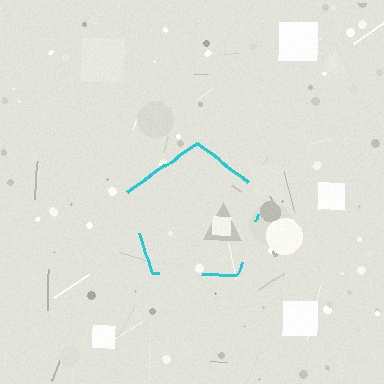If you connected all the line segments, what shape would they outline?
They would outline a pentagon.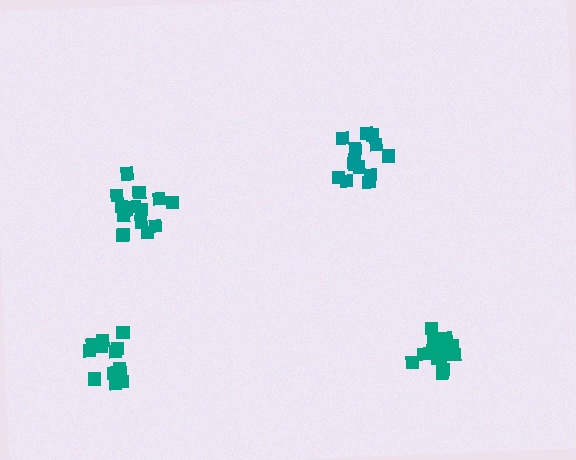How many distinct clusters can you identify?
There are 4 distinct clusters.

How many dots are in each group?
Group 1: 13 dots, Group 2: 15 dots, Group 3: 16 dots, Group 4: 13 dots (57 total).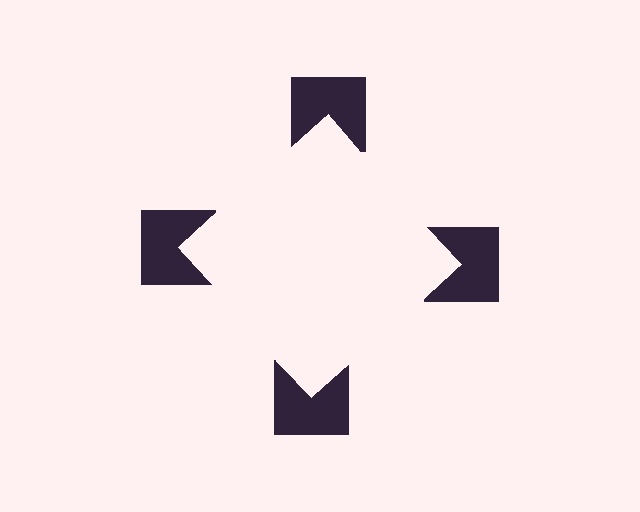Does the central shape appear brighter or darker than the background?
It typically appears slightly brighter than the background, even though no actual brightness change is drawn.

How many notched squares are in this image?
There are 4 — one at each vertex of the illusory square.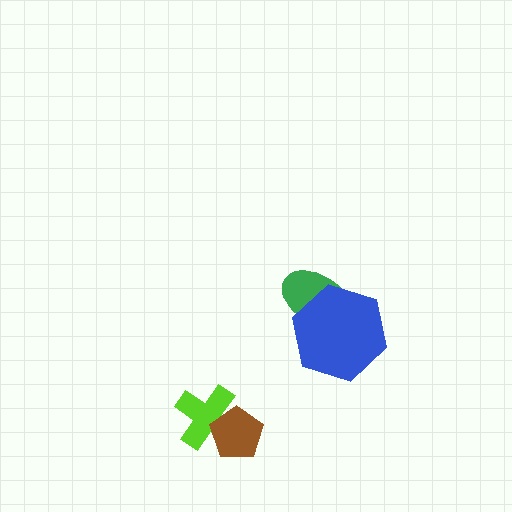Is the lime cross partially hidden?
Yes, it is partially covered by another shape.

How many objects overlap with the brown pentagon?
1 object overlaps with the brown pentagon.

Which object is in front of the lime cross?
The brown pentagon is in front of the lime cross.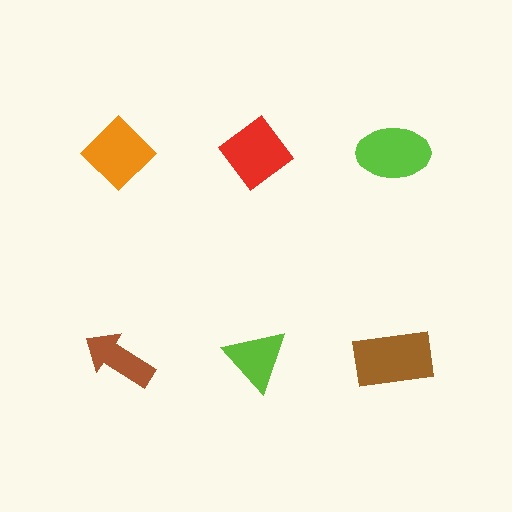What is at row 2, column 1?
A brown arrow.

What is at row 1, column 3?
A lime ellipse.